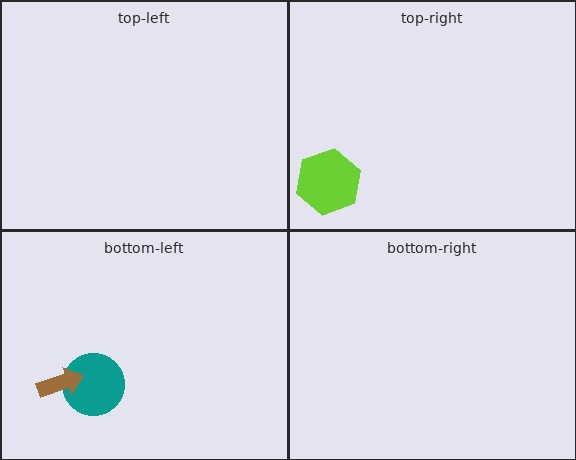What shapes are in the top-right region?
The lime hexagon.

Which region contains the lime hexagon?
The top-right region.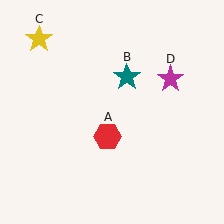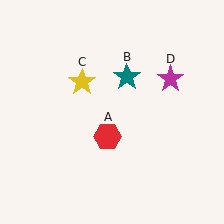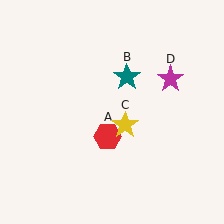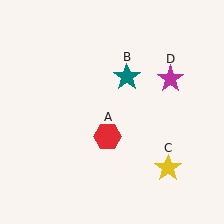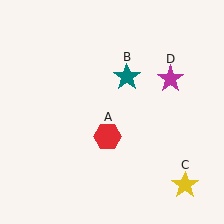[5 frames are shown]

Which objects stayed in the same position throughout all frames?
Red hexagon (object A) and teal star (object B) and magenta star (object D) remained stationary.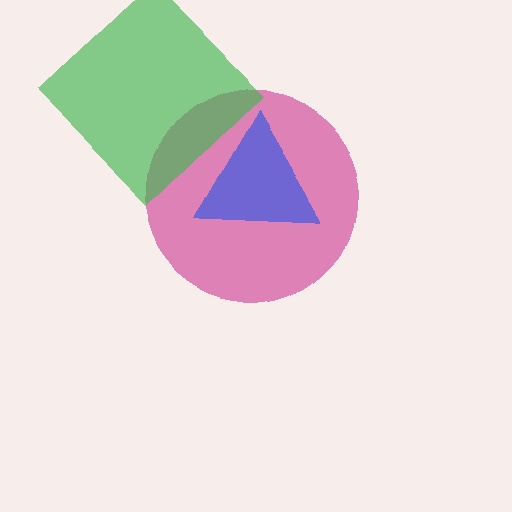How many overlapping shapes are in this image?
There are 3 overlapping shapes in the image.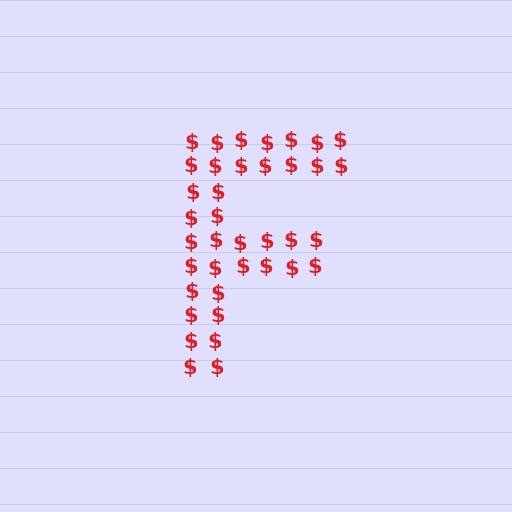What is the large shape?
The large shape is the letter F.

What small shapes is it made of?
It is made of small dollar signs.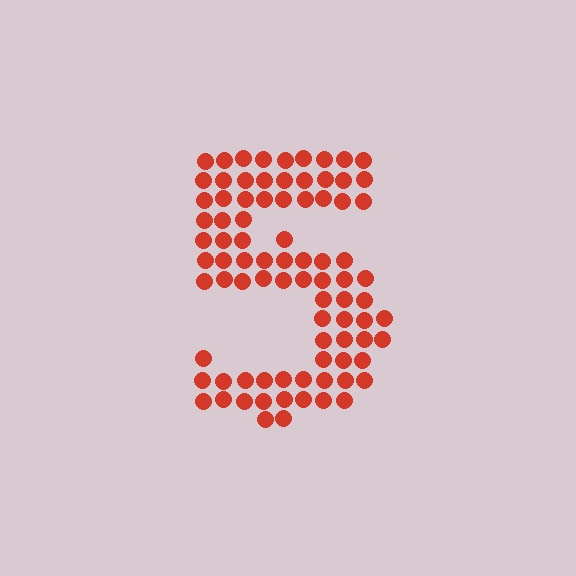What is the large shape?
The large shape is the digit 5.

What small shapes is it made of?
It is made of small circles.